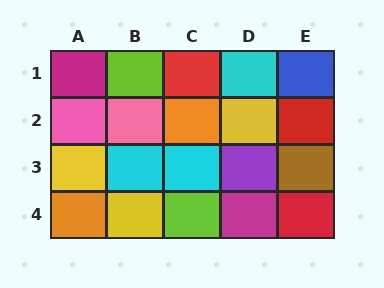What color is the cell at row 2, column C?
Orange.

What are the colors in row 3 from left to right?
Yellow, cyan, cyan, purple, brown.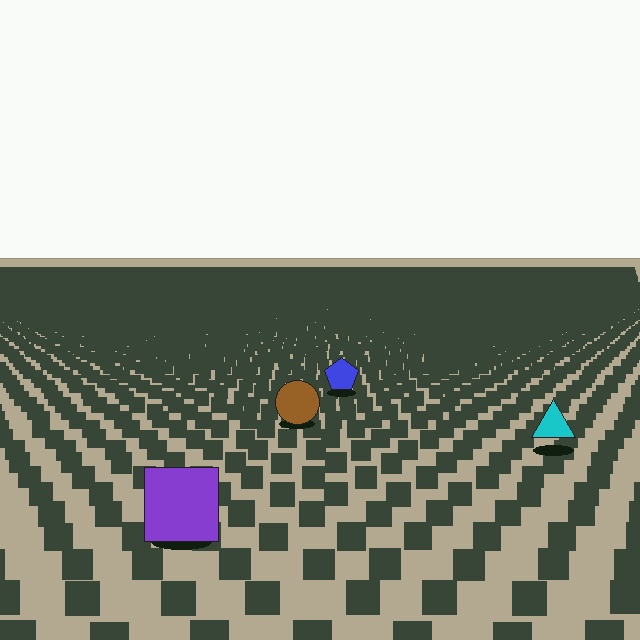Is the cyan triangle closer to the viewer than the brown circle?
Yes. The cyan triangle is closer — you can tell from the texture gradient: the ground texture is coarser near it.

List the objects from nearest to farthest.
From nearest to farthest: the purple square, the cyan triangle, the brown circle, the blue pentagon.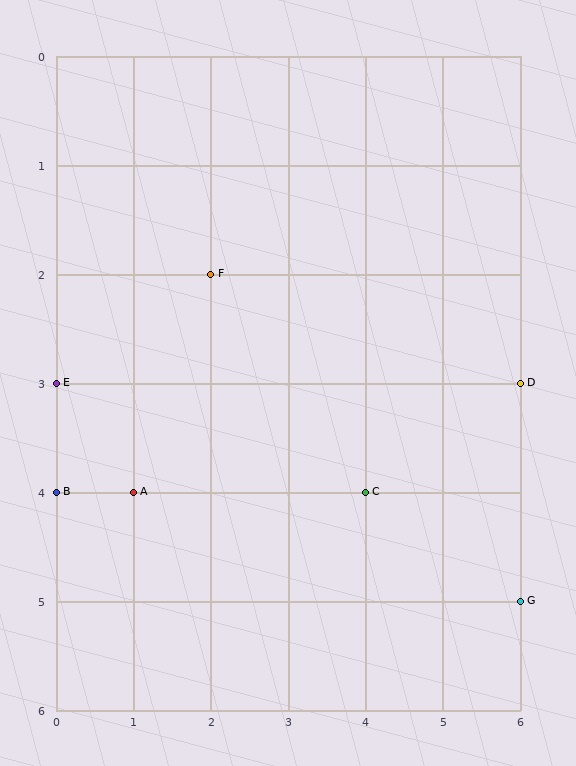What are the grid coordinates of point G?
Point G is at grid coordinates (6, 5).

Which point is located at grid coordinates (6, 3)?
Point D is at (6, 3).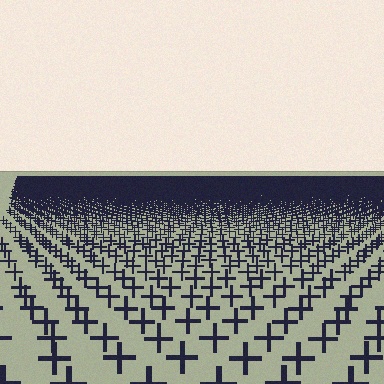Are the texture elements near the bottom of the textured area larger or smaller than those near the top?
Larger. Near the bottom, elements are closer to the viewer and appear at a bigger on-screen size.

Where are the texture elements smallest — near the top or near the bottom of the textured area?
Near the top.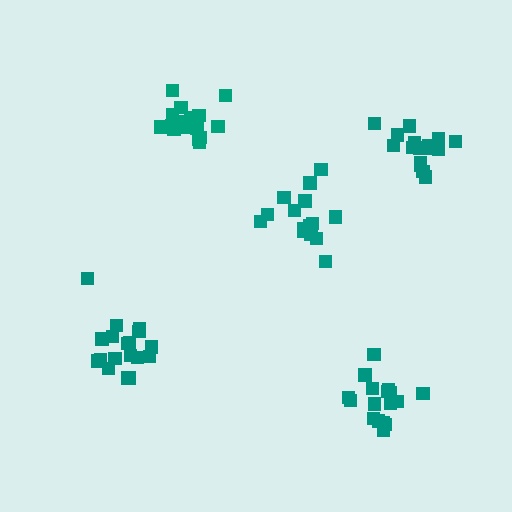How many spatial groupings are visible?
There are 5 spatial groupings.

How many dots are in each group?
Group 1: 15 dots, Group 2: 16 dots, Group 3: 18 dots, Group 4: 17 dots, Group 5: 18 dots (84 total).